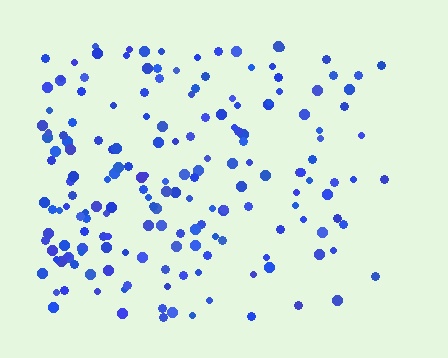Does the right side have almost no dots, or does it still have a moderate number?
Still a moderate number, just noticeably fewer than the left.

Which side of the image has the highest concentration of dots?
The left.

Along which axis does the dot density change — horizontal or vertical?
Horizontal.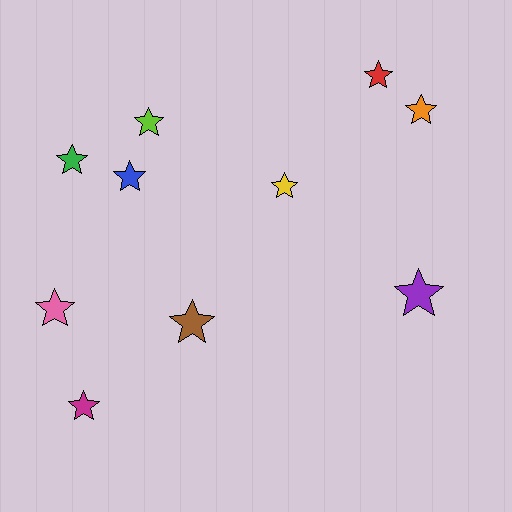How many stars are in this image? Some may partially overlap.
There are 10 stars.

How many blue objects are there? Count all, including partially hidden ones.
There is 1 blue object.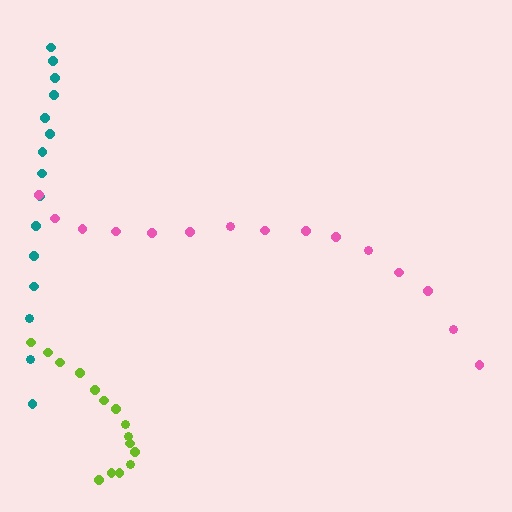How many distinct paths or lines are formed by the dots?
There are 3 distinct paths.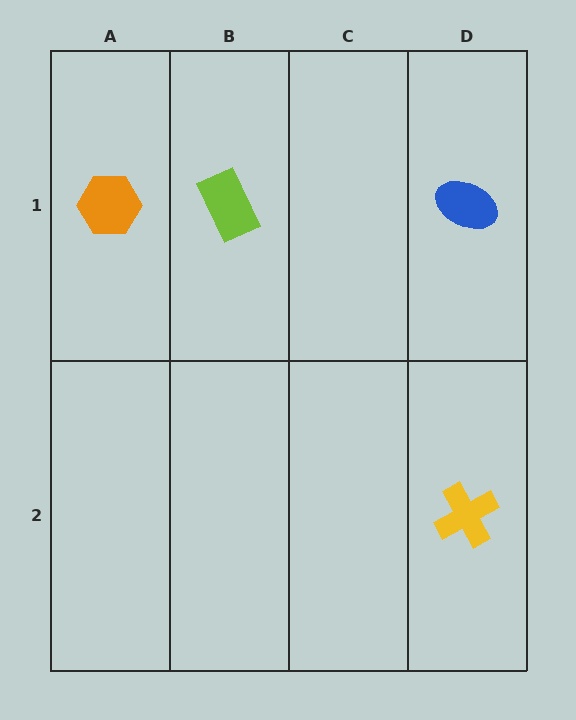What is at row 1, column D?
A blue ellipse.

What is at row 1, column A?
An orange hexagon.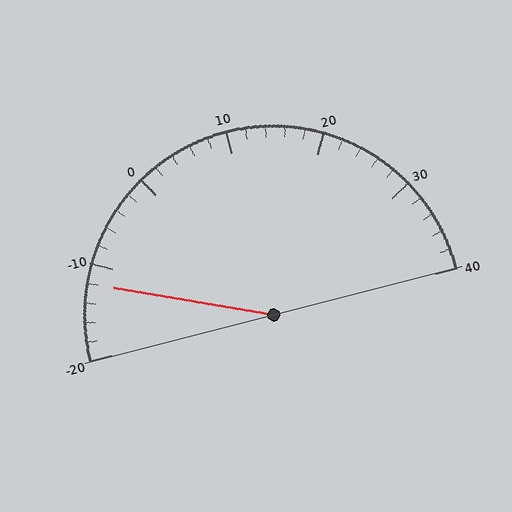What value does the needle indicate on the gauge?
The needle indicates approximately -12.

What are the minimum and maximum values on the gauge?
The gauge ranges from -20 to 40.